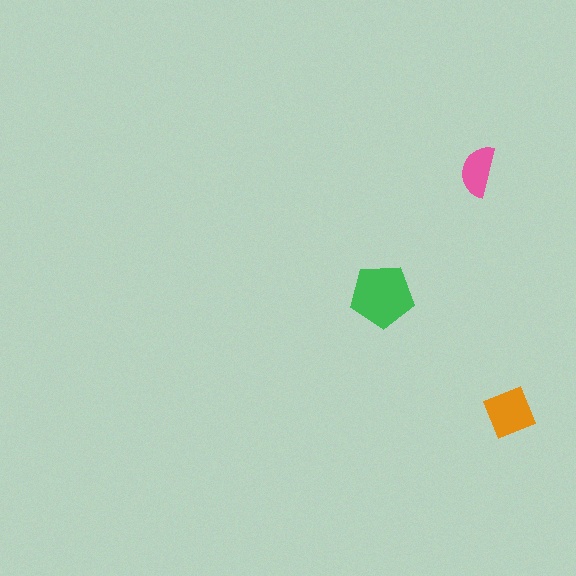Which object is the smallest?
The pink semicircle.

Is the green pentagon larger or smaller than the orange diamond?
Larger.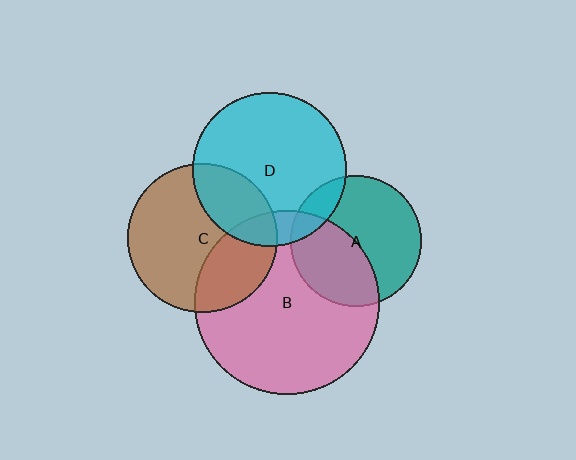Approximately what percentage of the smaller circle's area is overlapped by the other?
Approximately 15%.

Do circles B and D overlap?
Yes.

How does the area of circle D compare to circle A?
Approximately 1.4 times.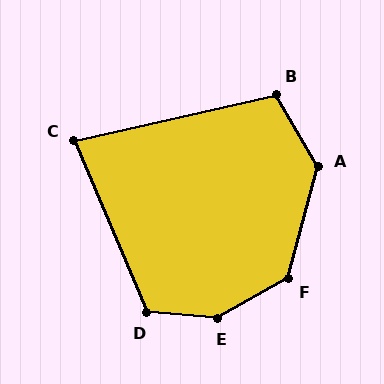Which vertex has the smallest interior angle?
C, at approximately 80 degrees.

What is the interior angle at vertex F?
Approximately 135 degrees (obtuse).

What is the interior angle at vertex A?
Approximately 134 degrees (obtuse).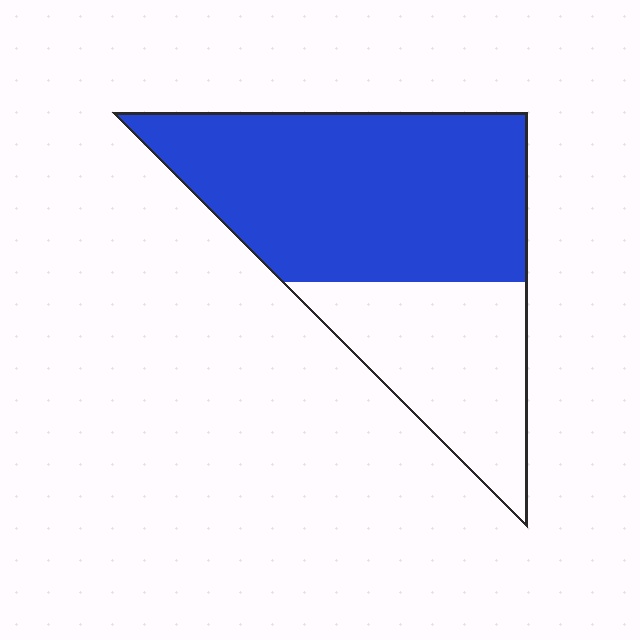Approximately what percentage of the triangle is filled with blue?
Approximately 65%.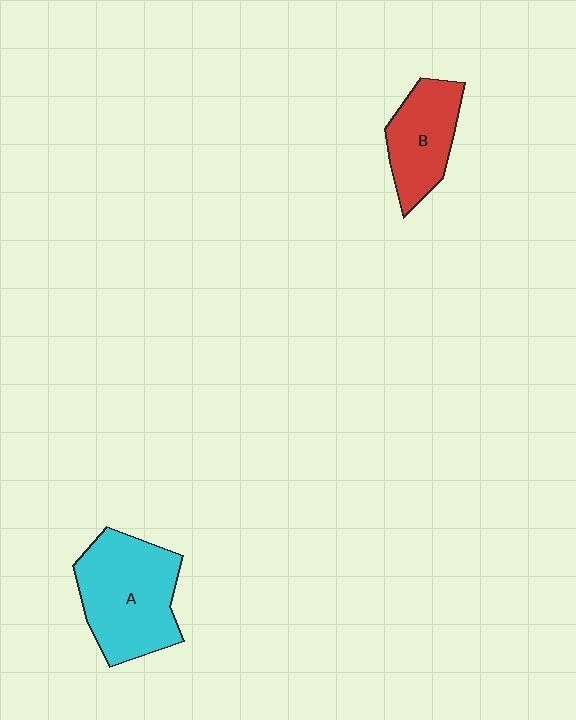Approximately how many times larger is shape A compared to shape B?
Approximately 1.6 times.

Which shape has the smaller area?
Shape B (red).